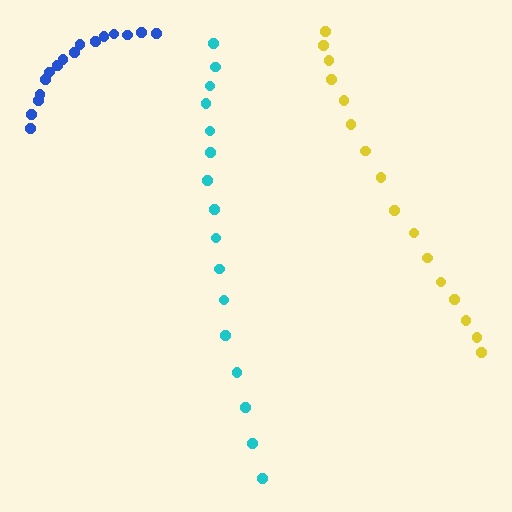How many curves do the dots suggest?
There are 3 distinct paths.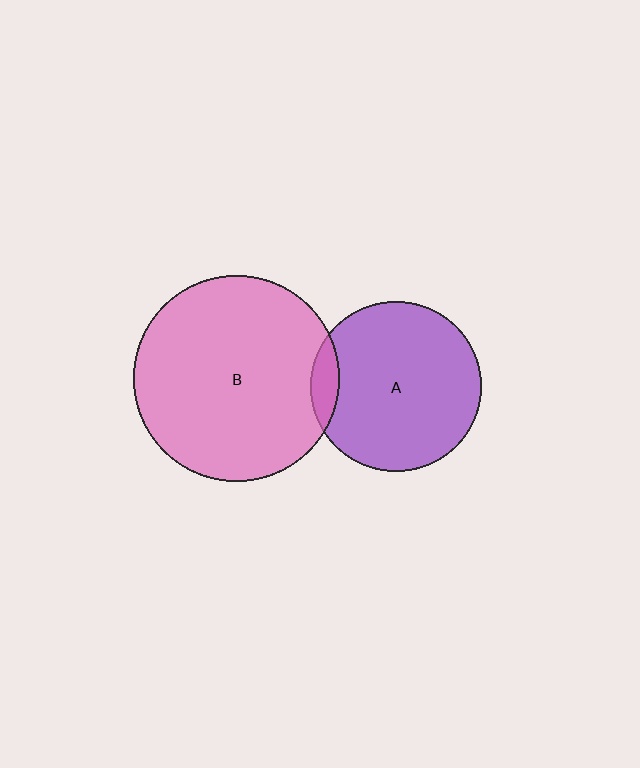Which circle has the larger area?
Circle B (pink).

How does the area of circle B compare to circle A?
Approximately 1.5 times.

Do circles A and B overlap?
Yes.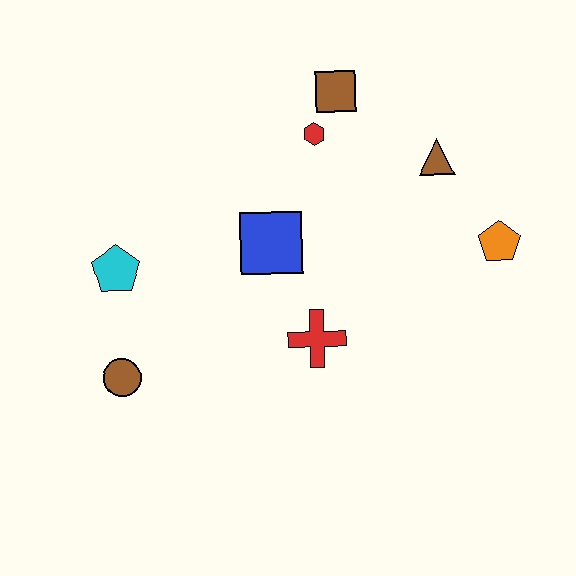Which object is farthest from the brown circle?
The orange pentagon is farthest from the brown circle.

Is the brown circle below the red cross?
Yes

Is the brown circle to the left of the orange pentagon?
Yes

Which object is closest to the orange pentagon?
The brown triangle is closest to the orange pentagon.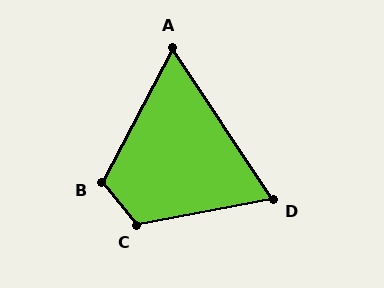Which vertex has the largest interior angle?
C, at approximately 119 degrees.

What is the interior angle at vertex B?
Approximately 113 degrees (obtuse).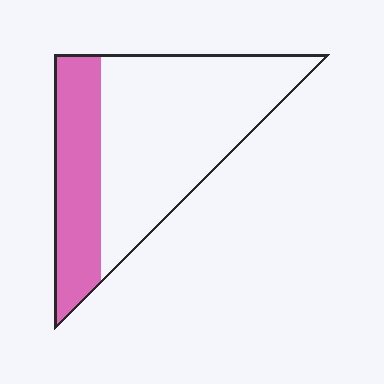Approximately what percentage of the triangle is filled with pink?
Approximately 30%.